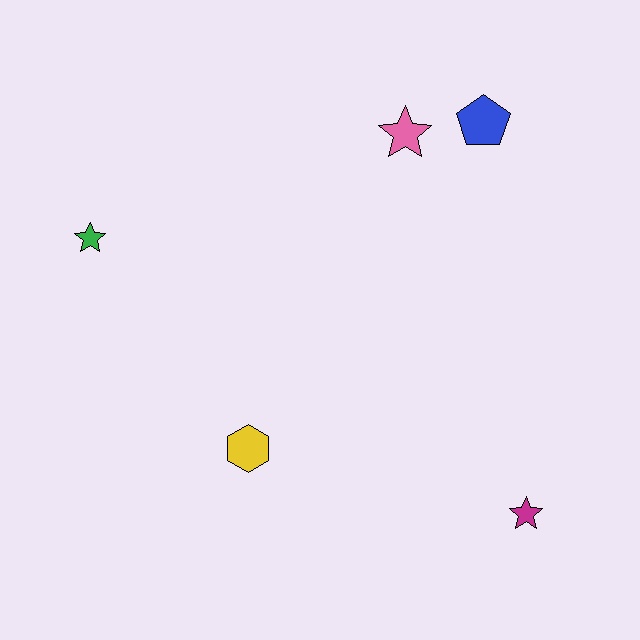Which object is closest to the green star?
The yellow hexagon is closest to the green star.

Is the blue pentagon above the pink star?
Yes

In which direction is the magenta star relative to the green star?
The magenta star is to the right of the green star.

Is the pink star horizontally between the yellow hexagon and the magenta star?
Yes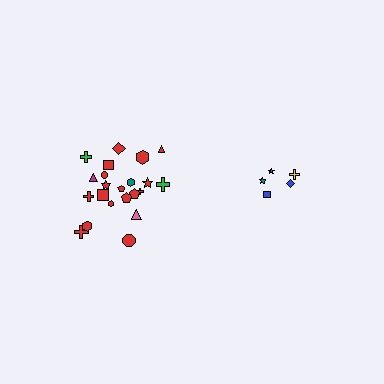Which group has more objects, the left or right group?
The left group.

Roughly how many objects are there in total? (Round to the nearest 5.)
Roughly 25 objects in total.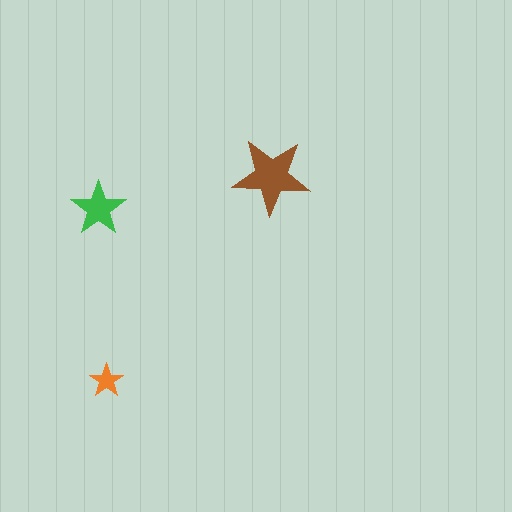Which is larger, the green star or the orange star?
The green one.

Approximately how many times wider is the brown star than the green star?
About 1.5 times wider.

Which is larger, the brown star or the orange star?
The brown one.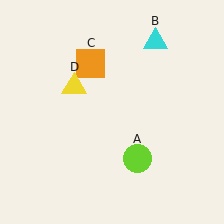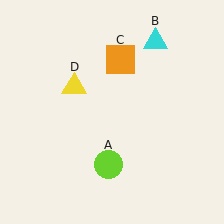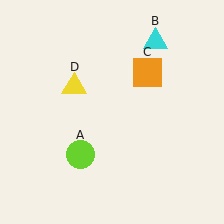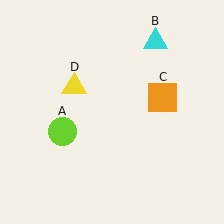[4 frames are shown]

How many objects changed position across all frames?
2 objects changed position: lime circle (object A), orange square (object C).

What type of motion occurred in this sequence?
The lime circle (object A), orange square (object C) rotated clockwise around the center of the scene.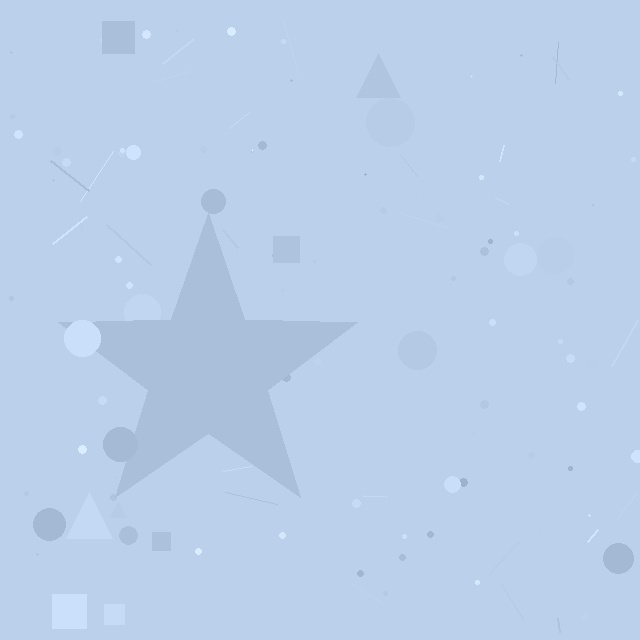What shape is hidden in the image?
A star is hidden in the image.